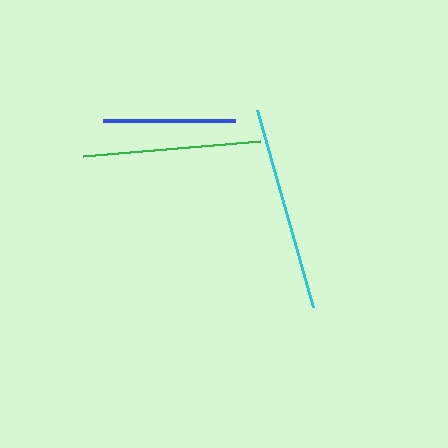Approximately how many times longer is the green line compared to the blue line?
The green line is approximately 1.3 times the length of the blue line.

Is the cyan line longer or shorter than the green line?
The cyan line is longer than the green line.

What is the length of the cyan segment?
The cyan segment is approximately 206 pixels long.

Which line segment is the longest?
The cyan line is the longest at approximately 206 pixels.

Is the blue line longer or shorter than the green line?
The green line is longer than the blue line.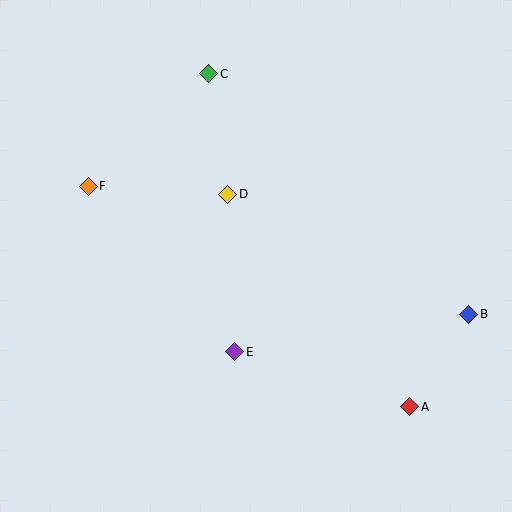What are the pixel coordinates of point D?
Point D is at (228, 194).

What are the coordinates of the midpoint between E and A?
The midpoint between E and A is at (322, 379).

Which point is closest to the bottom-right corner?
Point A is closest to the bottom-right corner.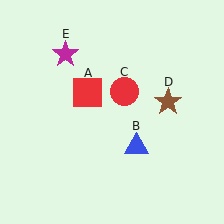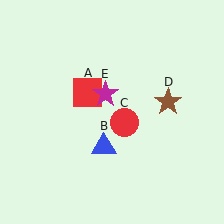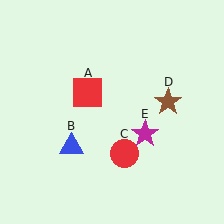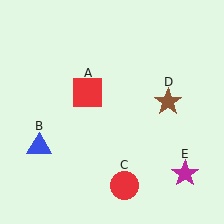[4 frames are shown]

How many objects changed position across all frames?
3 objects changed position: blue triangle (object B), red circle (object C), magenta star (object E).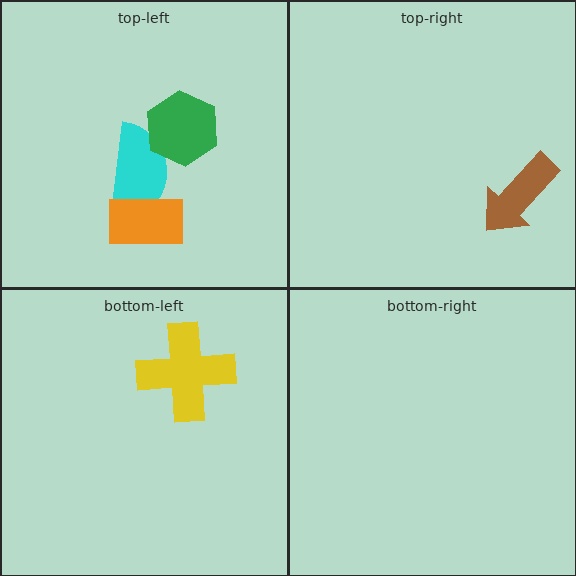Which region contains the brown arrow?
The top-right region.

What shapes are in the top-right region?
The brown arrow.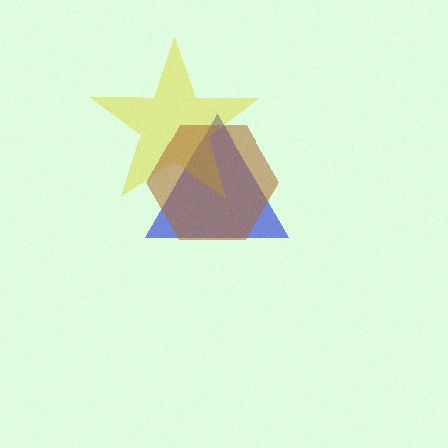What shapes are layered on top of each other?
The layered shapes are: a blue triangle, a yellow star, a brown hexagon.